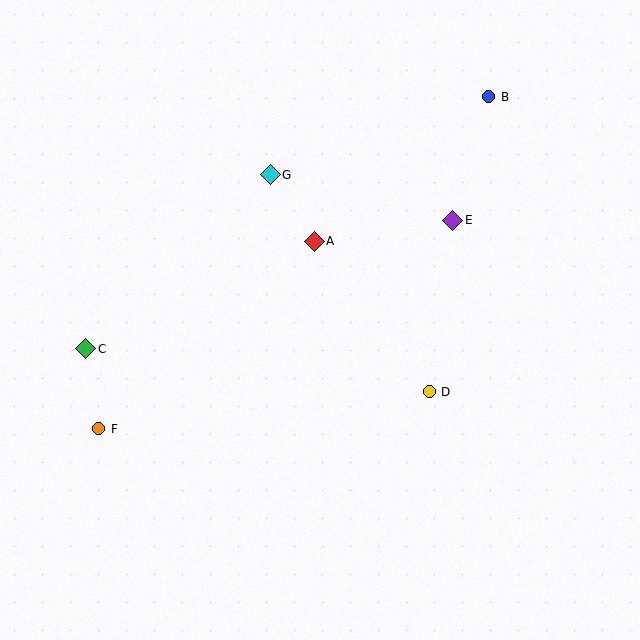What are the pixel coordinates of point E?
Point E is at (453, 220).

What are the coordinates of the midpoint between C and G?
The midpoint between C and G is at (178, 262).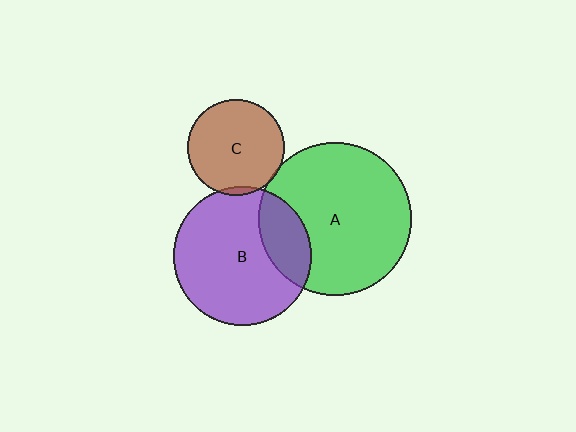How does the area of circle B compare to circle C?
Approximately 2.1 times.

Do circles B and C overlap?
Yes.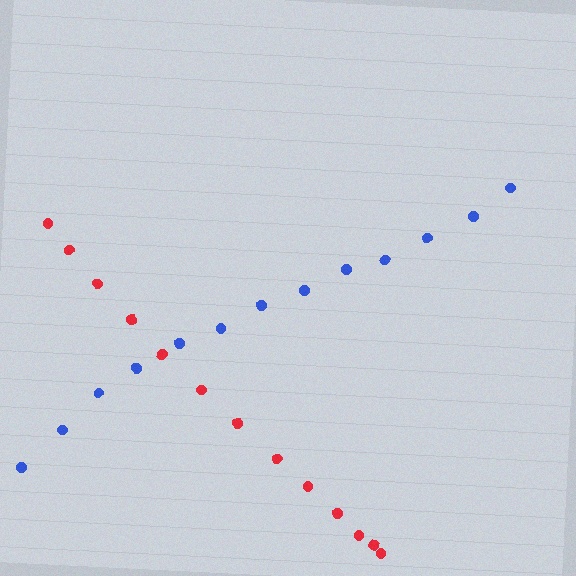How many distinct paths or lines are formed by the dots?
There are 2 distinct paths.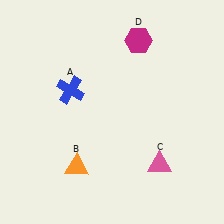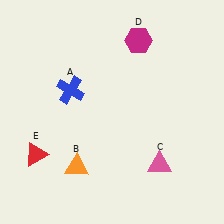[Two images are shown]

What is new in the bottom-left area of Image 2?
A red triangle (E) was added in the bottom-left area of Image 2.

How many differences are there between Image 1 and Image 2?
There is 1 difference between the two images.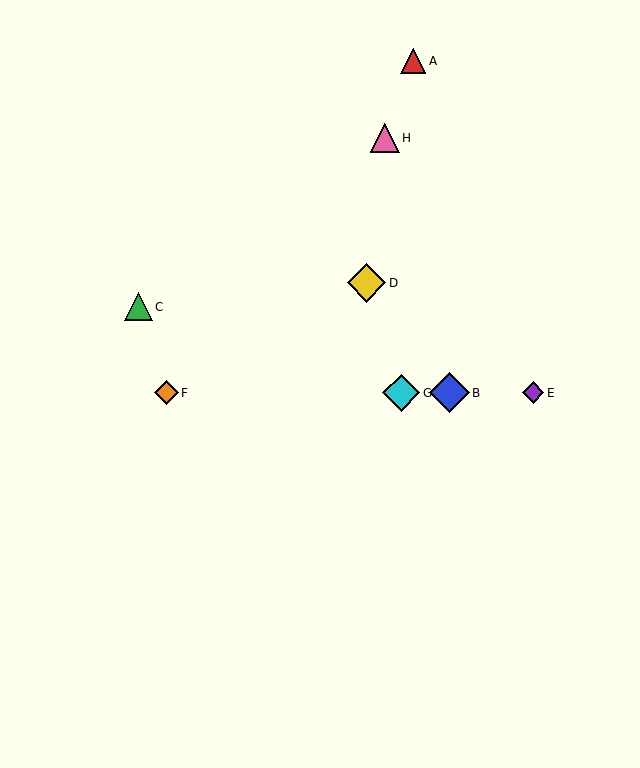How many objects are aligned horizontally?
4 objects (B, E, F, G) are aligned horizontally.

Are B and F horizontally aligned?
Yes, both are at y≈393.